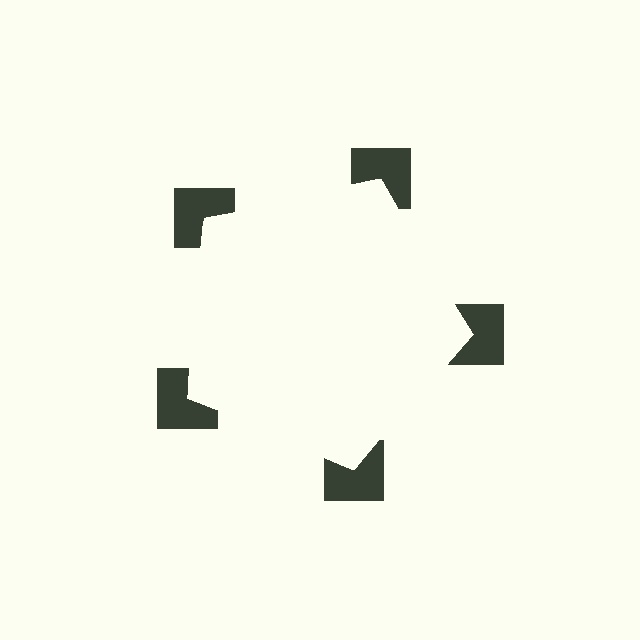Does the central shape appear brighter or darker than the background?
It typically appears slightly brighter than the background, even though no actual brightness change is drawn.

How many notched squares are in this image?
There are 5 — one at each vertex of the illusory pentagon.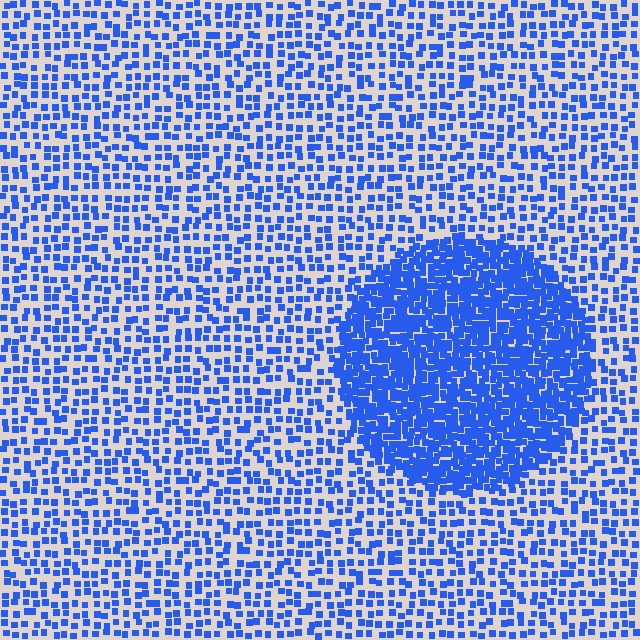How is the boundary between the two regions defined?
The boundary is defined by a change in element density (approximately 2.6x ratio). All elements are the same color, size, and shape.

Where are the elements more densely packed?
The elements are more densely packed inside the circle boundary.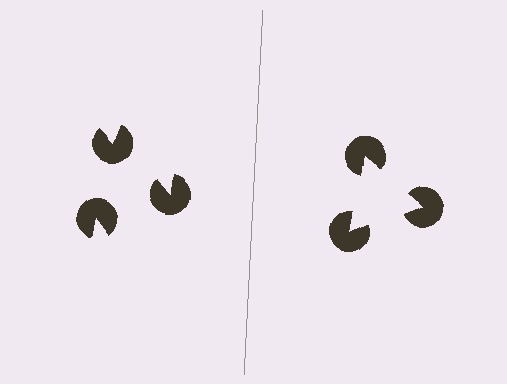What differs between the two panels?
The pac-man discs are positioned identically on both sides; only the wedge orientations differ. On the right they align to a triangle; on the left they are misaligned.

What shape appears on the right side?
An illusory triangle.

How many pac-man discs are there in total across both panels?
6 — 3 on each side.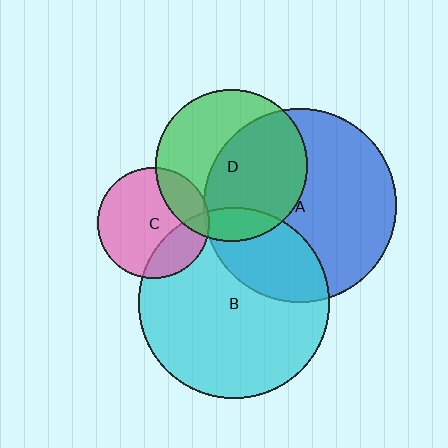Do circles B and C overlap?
Yes.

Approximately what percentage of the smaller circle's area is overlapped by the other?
Approximately 25%.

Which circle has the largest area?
Circle A (blue).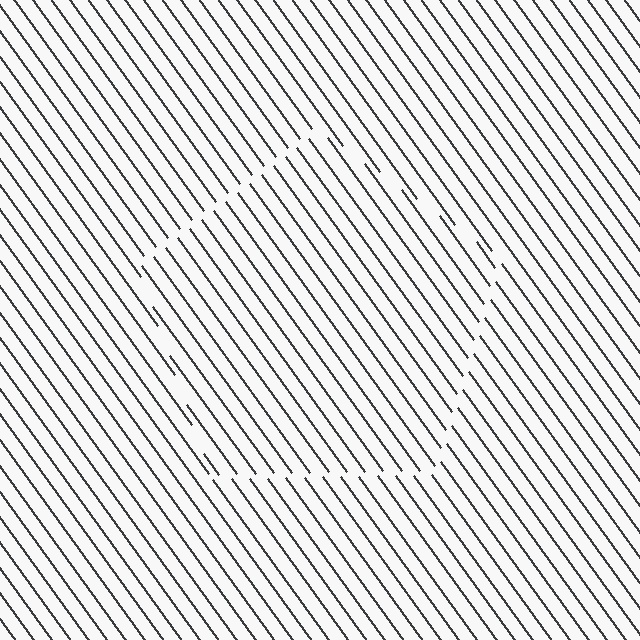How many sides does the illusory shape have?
5 sides — the line-ends trace a pentagon.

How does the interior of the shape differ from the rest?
The interior of the shape contains the same grating, shifted by half a period — the contour is defined by the phase discontinuity where line-ends from the inner and outer gratings abut.